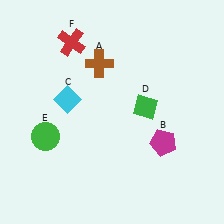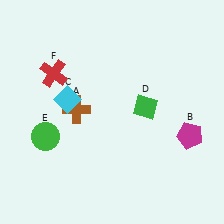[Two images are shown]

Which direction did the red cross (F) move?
The red cross (F) moved down.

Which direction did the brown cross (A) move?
The brown cross (A) moved down.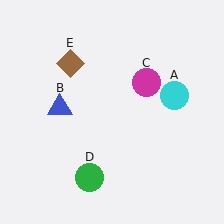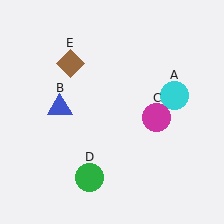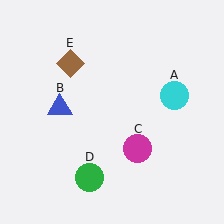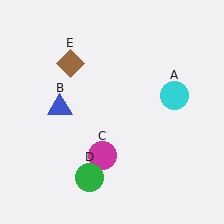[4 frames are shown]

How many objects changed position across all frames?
1 object changed position: magenta circle (object C).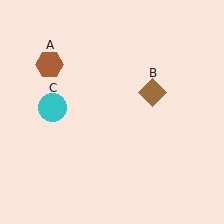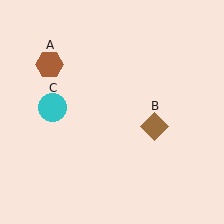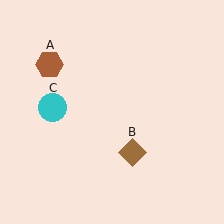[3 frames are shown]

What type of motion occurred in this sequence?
The brown diamond (object B) rotated clockwise around the center of the scene.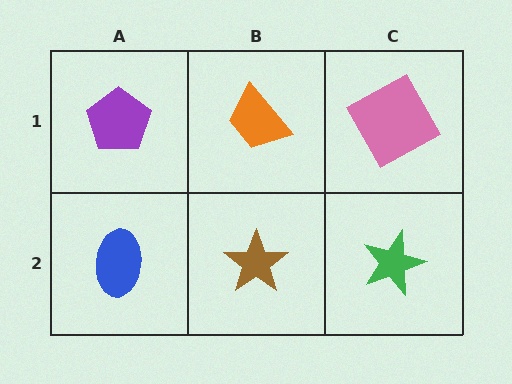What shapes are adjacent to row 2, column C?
A pink square (row 1, column C), a brown star (row 2, column B).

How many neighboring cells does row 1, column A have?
2.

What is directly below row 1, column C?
A green star.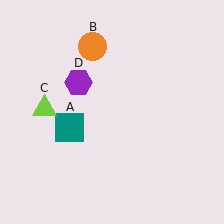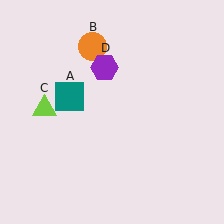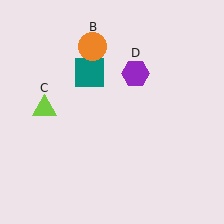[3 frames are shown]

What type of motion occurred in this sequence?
The teal square (object A), purple hexagon (object D) rotated clockwise around the center of the scene.